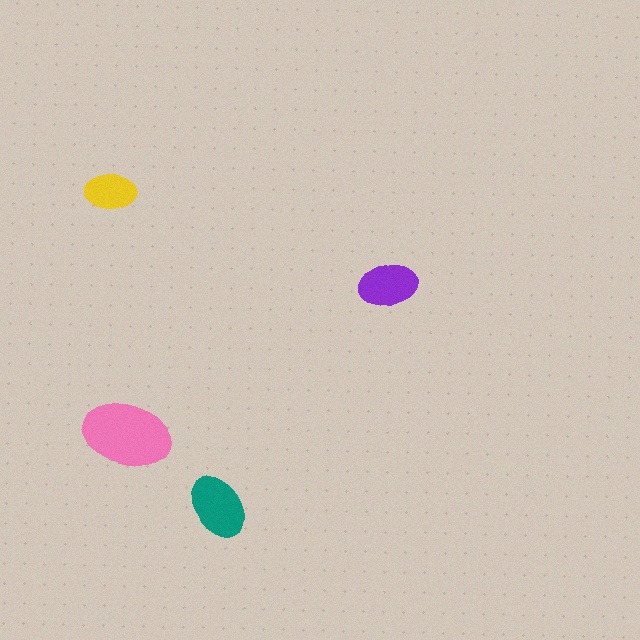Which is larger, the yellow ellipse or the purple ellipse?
The purple one.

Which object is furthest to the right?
The purple ellipse is rightmost.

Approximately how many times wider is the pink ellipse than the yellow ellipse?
About 1.5 times wider.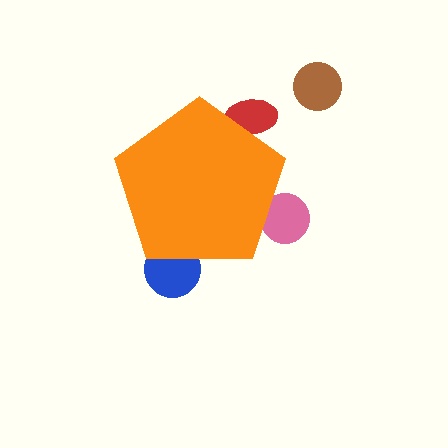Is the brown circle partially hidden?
No, the brown circle is fully visible.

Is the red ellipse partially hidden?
Yes, the red ellipse is partially hidden behind the orange pentagon.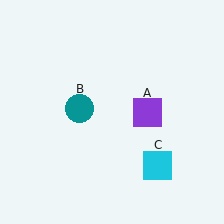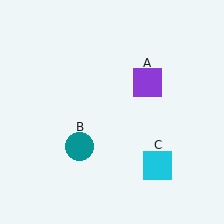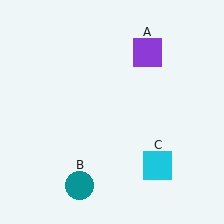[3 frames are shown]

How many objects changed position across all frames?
2 objects changed position: purple square (object A), teal circle (object B).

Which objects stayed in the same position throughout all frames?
Cyan square (object C) remained stationary.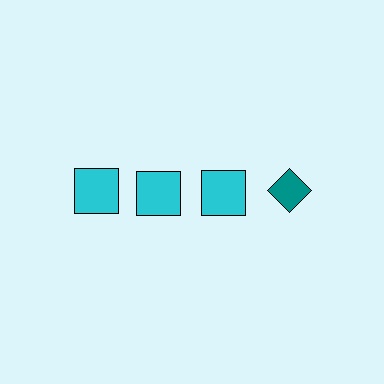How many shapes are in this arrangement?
There are 4 shapes arranged in a grid pattern.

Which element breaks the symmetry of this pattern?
The teal diamond in the top row, second from right column breaks the symmetry. All other shapes are cyan squares.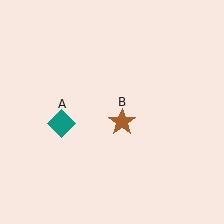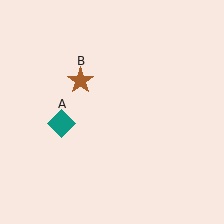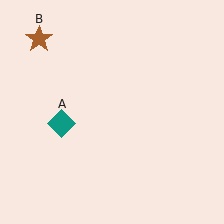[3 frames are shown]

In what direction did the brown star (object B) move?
The brown star (object B) moved up and to the left.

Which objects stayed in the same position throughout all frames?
Teal diamond (object A) remained stationary.